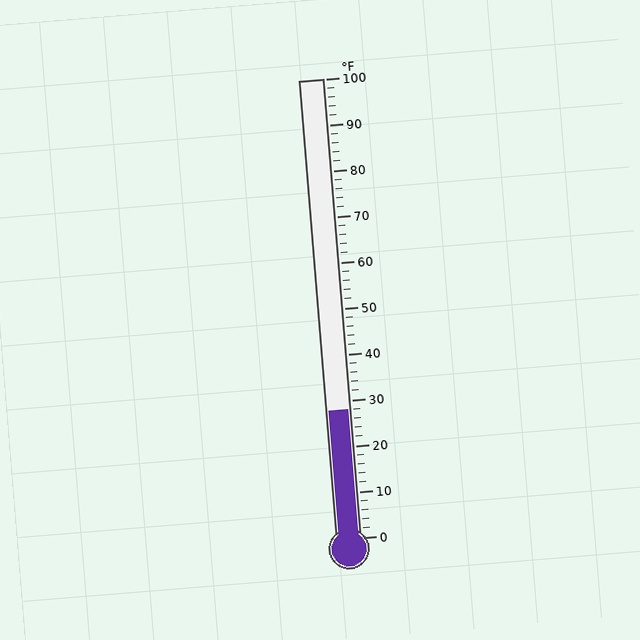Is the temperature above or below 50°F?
The temperature is below 50°F.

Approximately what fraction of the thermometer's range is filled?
The thermometer is filled to approximately 30% of its range.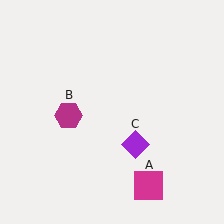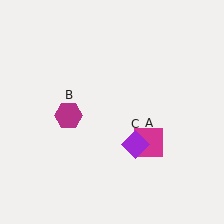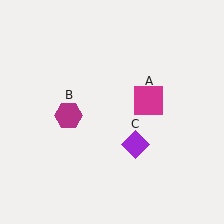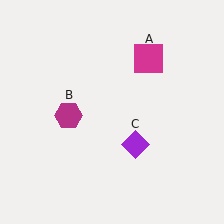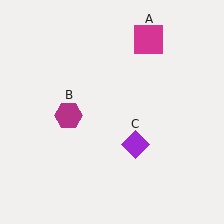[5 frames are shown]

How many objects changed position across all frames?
1 object changed position: magenta square (object A).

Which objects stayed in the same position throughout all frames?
Magenta hexagon (object B) and purple diamond (object C) remained stationary.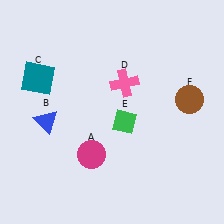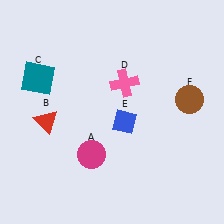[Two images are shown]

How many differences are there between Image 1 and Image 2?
There are 2 differences between the two images.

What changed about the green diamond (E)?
In Image 1, E is green. In Image 2, it changed to blue.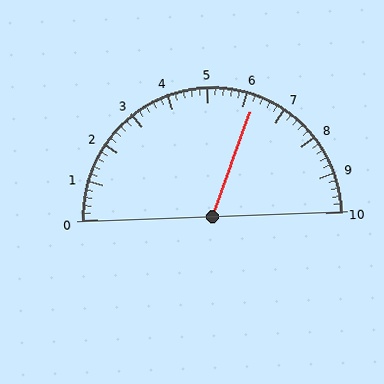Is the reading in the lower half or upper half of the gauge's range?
The reading is in the upper half of the range (0 to 10).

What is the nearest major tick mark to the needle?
The nearest major tick mark is 6.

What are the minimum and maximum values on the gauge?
The gauge ranges from 0 to 10.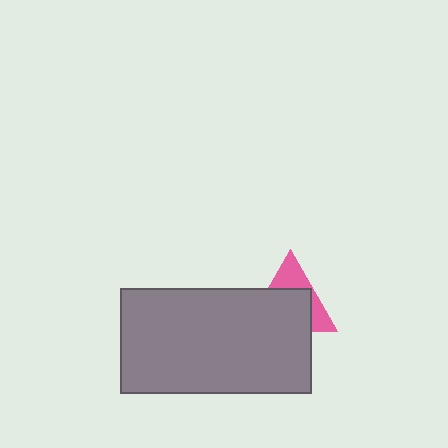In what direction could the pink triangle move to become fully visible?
The pink triangle could move up. That would shift it out from behind the gray rectangle entirely.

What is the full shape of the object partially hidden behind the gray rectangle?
The partially hidden object is a pink triangle.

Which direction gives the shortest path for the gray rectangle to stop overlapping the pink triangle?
Moving down gives the shortest separation.